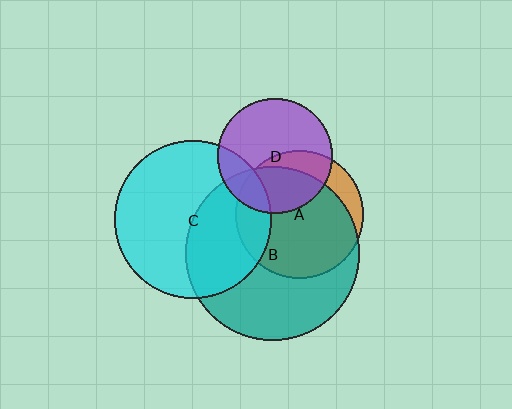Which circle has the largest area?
Circle B (teal).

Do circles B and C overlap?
Yes.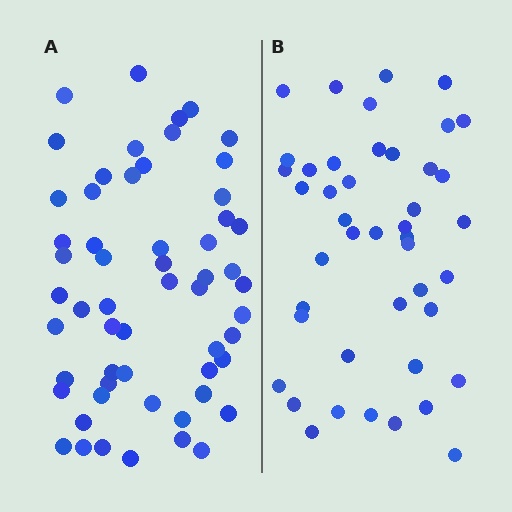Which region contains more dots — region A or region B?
Region A (the left region) has more dots.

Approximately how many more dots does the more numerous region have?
Region A has approximately 15 more dots than region B.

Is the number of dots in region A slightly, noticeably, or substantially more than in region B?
Region A has noticeably more, but not dramatically so. The ratio is roughly 1.3 to 1.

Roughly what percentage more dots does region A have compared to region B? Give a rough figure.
About 30% more.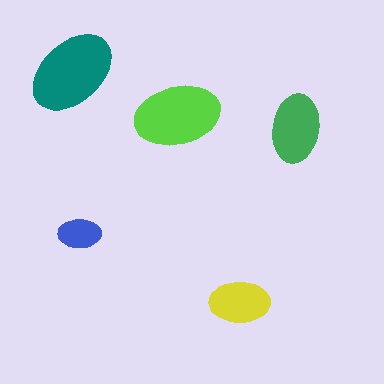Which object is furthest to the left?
The teal ellipse is leftmost.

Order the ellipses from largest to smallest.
the teal one, the lime one, the green one, the yellow one, the blue one.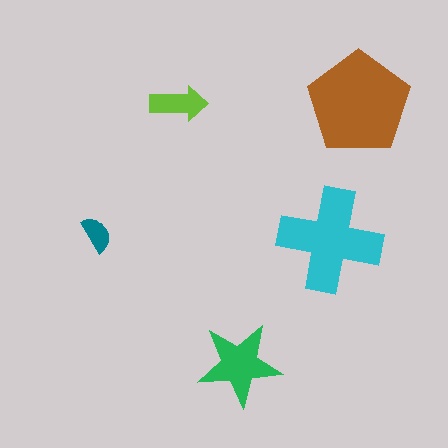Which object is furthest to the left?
The teal semicircle is leftmost.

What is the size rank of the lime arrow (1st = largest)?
4th.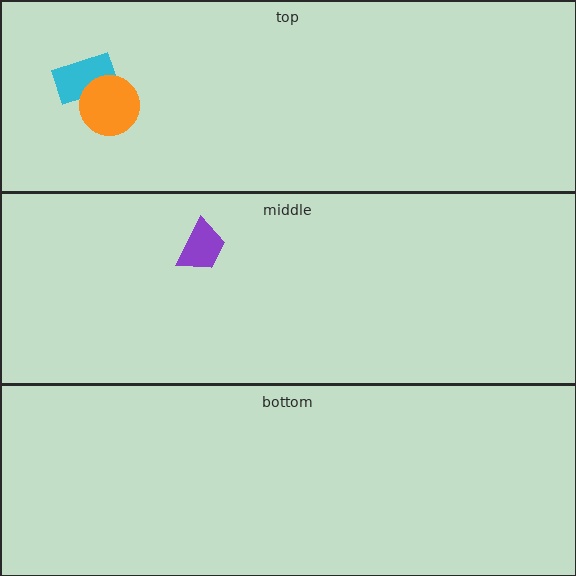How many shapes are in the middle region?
1.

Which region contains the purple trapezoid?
The middle region.